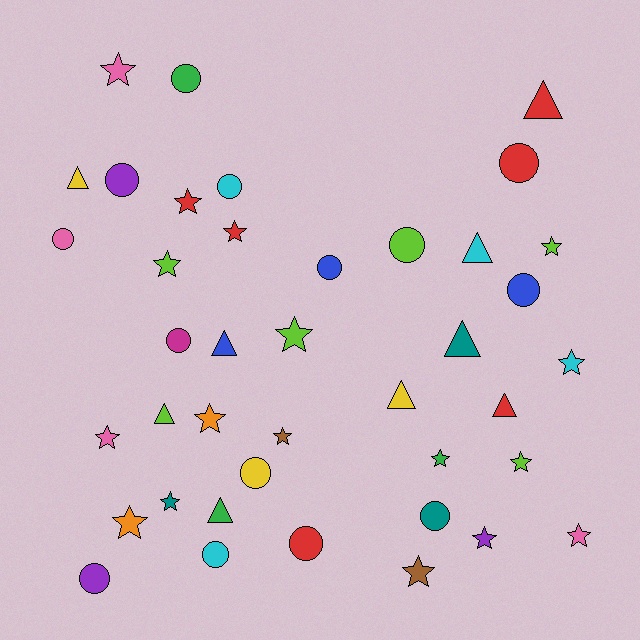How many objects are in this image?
There are 40 objects.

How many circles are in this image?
There are 14 circles.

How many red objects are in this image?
There are 6 red objects.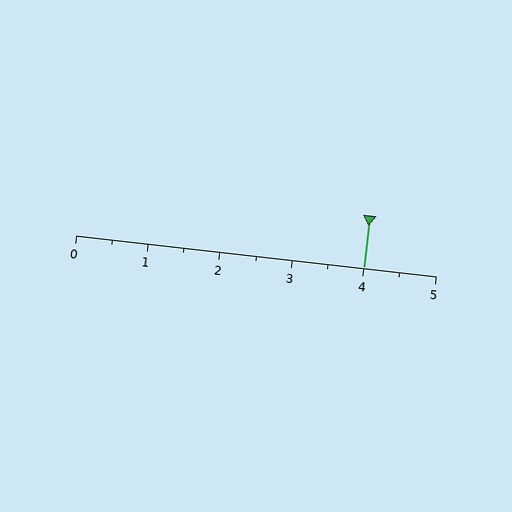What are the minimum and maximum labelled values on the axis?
The axis runs from 0 to 5.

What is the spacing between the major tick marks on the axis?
The major ticks are spaced 1 apart.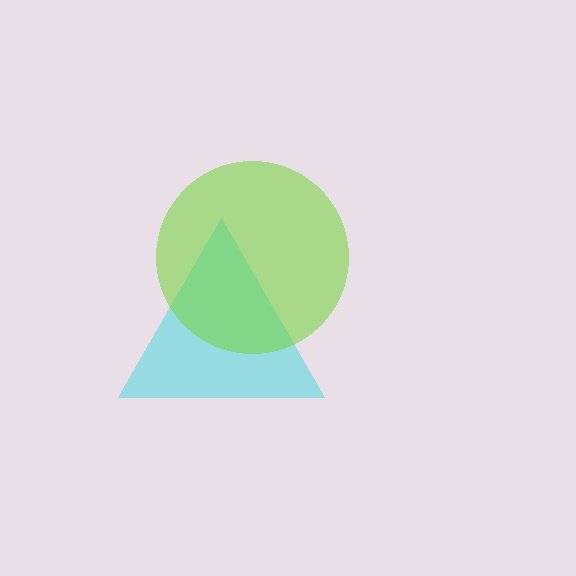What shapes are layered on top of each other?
The layered shapes are: a cyan triangle, a lime circle.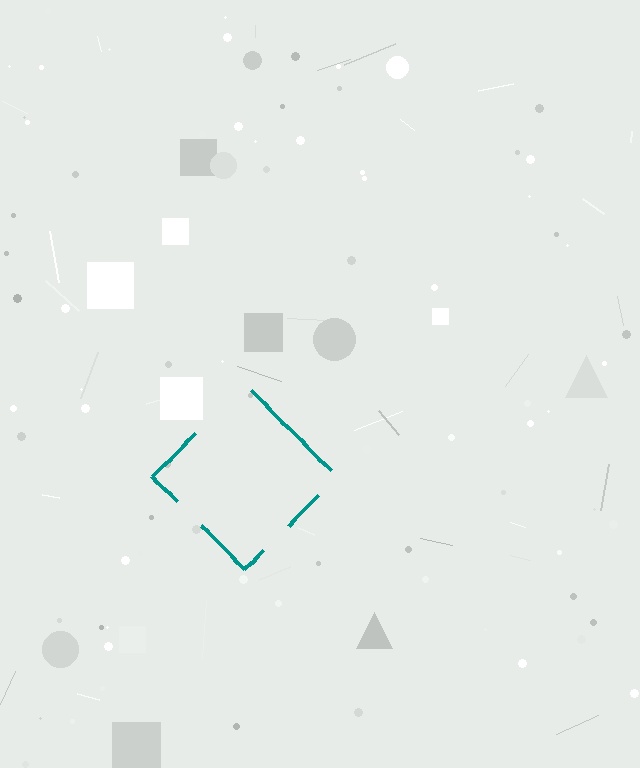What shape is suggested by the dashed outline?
The dashed outline suggests a diamond.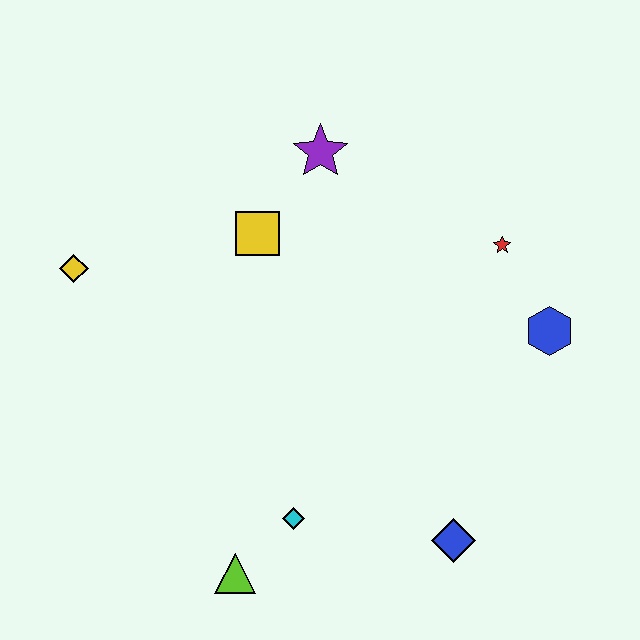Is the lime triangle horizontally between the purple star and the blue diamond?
No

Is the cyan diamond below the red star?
Yes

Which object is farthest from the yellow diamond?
The blue hexagon is farthest from the yellow diamond.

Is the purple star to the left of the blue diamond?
Yes